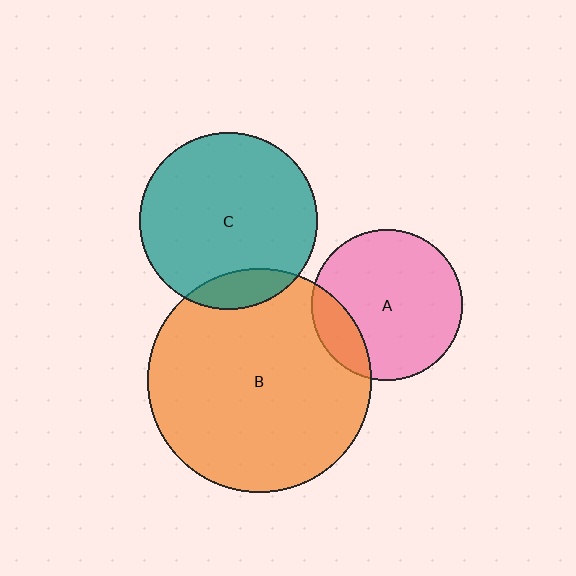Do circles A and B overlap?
Yes.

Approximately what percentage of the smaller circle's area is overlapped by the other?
Approximately 15%.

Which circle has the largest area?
Circle B (orange).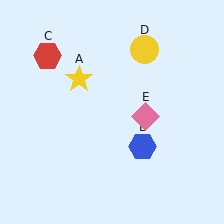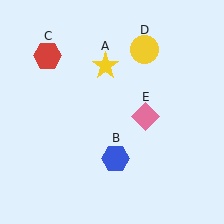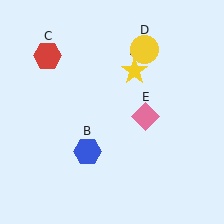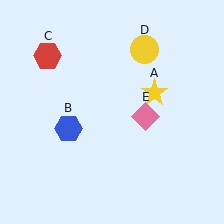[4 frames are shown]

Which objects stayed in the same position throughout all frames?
Red hexagon (object C) and yellow circle (object D) and pink diamond (object E) remained stationary.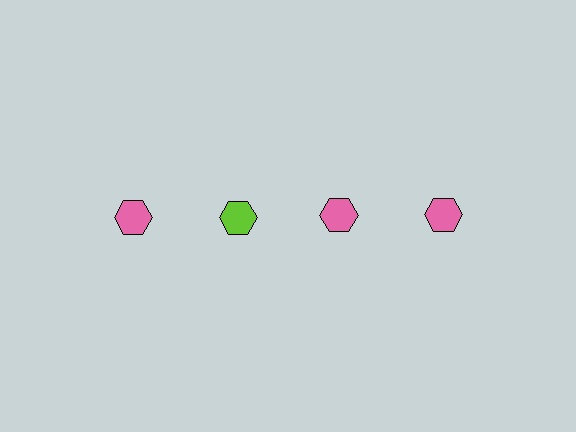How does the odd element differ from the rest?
It has a different color: lime instead of pink.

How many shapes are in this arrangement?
There are 4 shapes arranged in a grid pattern.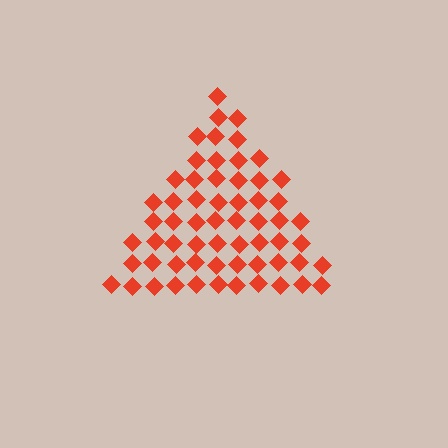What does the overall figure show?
The overall figure shows a triangle.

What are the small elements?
The small elements are diamonds.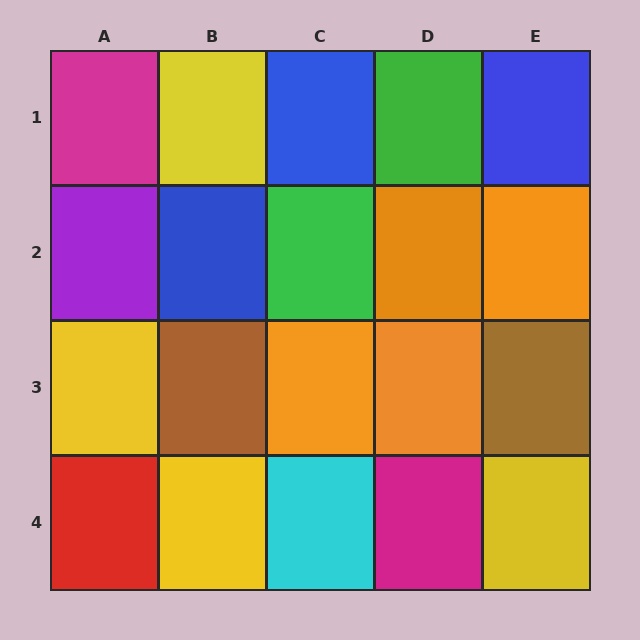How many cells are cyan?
1 cell is cyan.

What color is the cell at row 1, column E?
Blue.